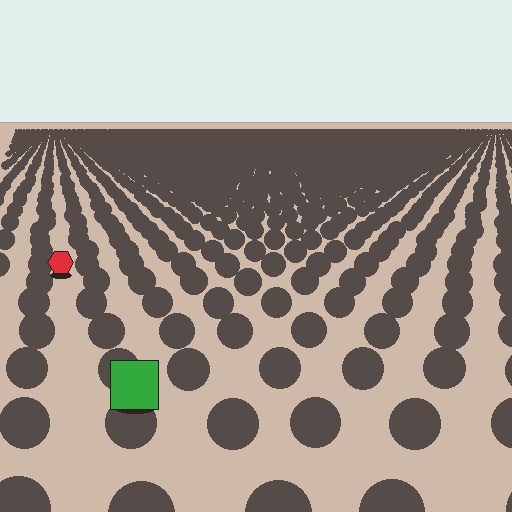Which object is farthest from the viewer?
The red hexagon is farthest from the viewer. It appears smaller and the ground texture around it is denser.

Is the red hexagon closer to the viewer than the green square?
No. The green square is closer — you can tell from the texture gradient: the ground texture is coarser near it.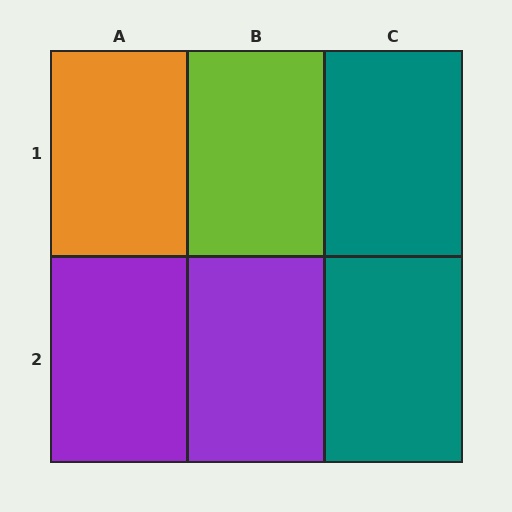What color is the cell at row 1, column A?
Orange.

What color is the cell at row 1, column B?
Lime.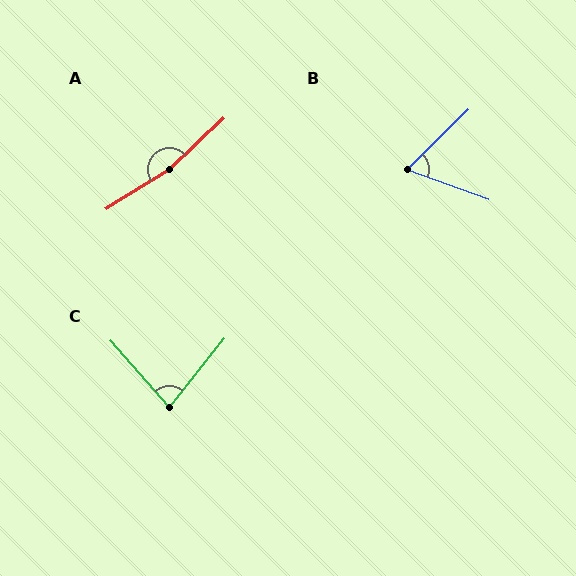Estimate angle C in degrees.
Approximately 80 degrees.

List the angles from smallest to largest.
B (64°), C (80°), A (168°).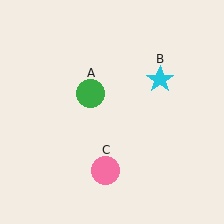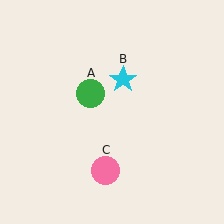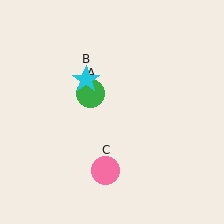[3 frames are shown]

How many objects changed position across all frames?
1 object changed position: cyan star (object B).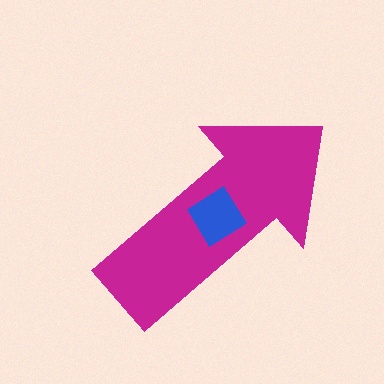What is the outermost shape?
The magenta arrow.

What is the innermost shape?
The blue diamond.